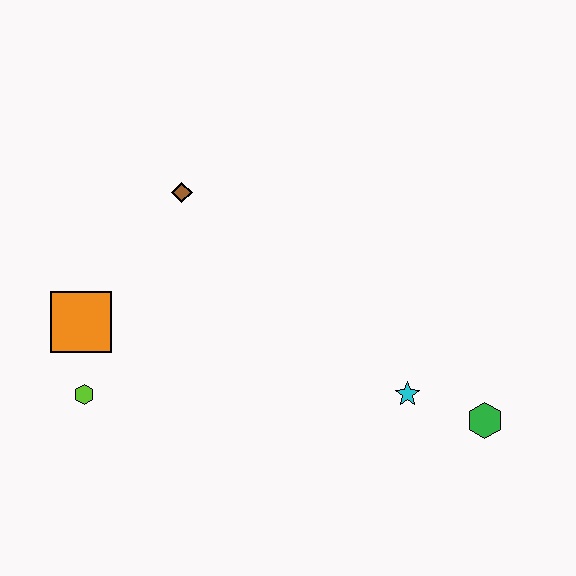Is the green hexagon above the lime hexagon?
No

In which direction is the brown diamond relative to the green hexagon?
The brown diamond is to the left of the green hexagon.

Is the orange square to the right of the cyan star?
No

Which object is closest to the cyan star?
The green hexagon is closest to the cyan star.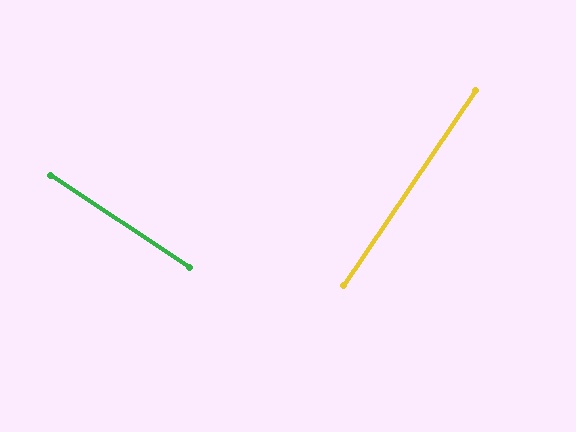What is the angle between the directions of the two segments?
Approximately 89 degrees.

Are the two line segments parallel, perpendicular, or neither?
Perpendicular — they meet at approximately 89°.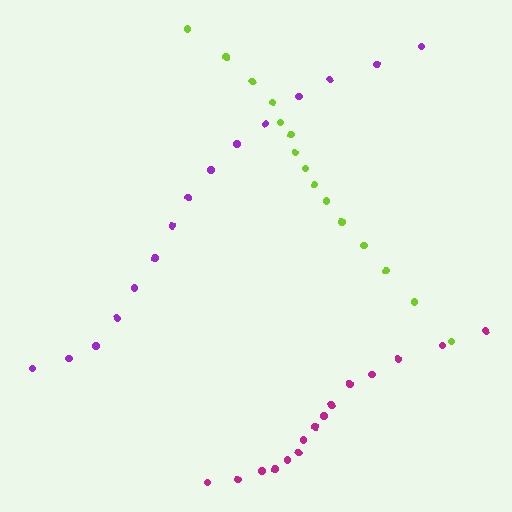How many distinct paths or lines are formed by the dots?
There are 3 distinct paths.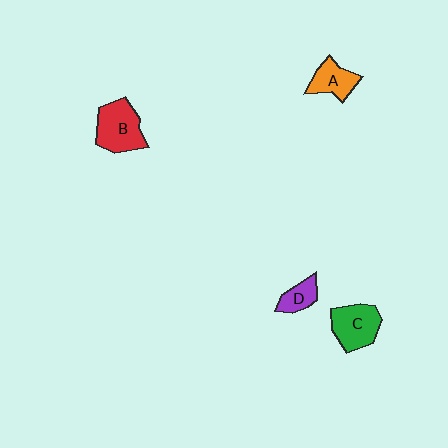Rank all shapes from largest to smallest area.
From largest to smallest: B (red), C (green), A (orange), D (purple).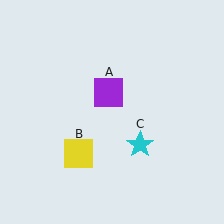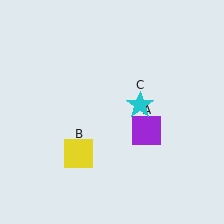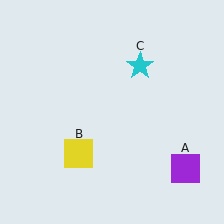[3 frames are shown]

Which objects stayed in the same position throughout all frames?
Yellow square (object B) remained stationary.